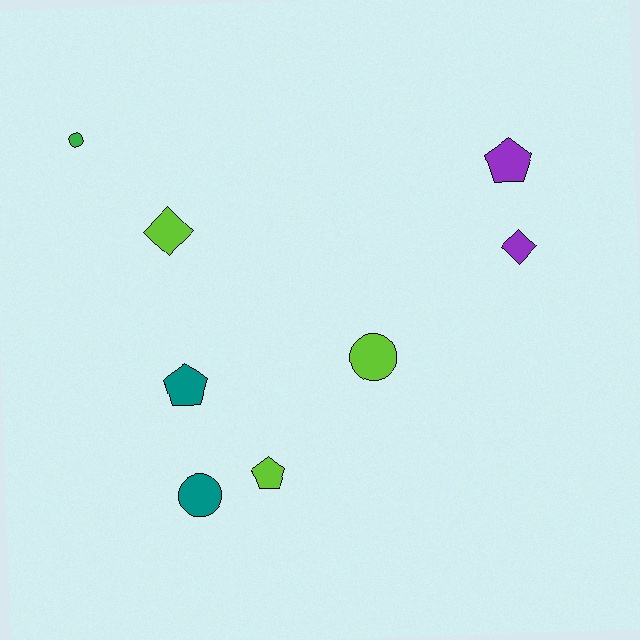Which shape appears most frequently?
Pentagon, with 3 objects.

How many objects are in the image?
There are 8 objects.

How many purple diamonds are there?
There is 1 purple diamond.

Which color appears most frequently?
Lime, with 3 objects.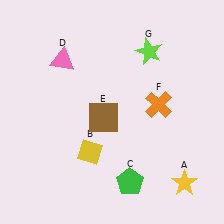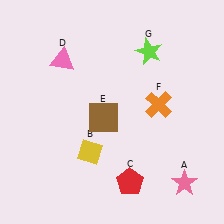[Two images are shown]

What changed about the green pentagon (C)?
In Image 1, C is green. In Image 2, it changed to red.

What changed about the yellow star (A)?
In Image 1, A is yellow. In Image 2, it changed to pink.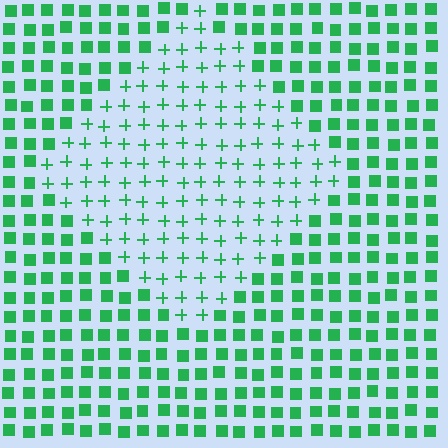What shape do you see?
I see a diamond.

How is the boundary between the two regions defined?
The boundary is defined by a change in element shape: plus signs inside vs. squares outside. All elements share the same color and spacing.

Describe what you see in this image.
The image is filled with small green elements arranged in a uniform grid. A diamond-shaped region contains plus signs, while the surrounding area contains squares. The boundary is defined purely by the change in element shape.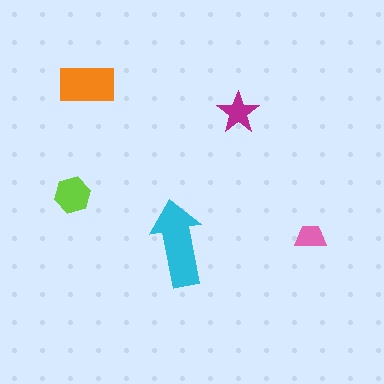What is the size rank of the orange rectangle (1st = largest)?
2nd.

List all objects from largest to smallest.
The cyan arrow, the orange rectangle, the lime hexagon, the magenta star, the pink trapezoid.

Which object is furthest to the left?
The lime hexagon is leftmost.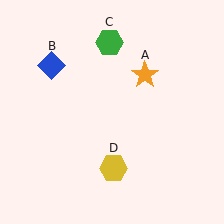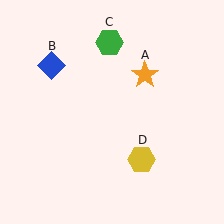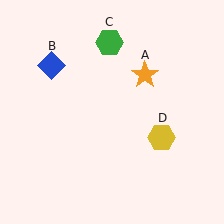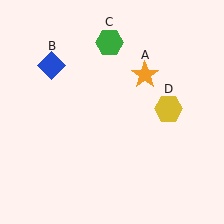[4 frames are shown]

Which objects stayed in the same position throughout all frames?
Orange star (object A) and blue diamond (object B) and green hexagon (object C) remained stationary.